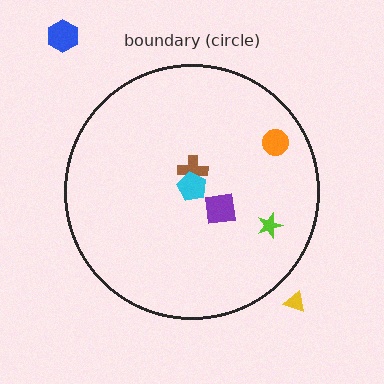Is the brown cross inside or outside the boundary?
Inside.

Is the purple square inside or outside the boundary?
Inside.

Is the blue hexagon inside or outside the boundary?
Outside.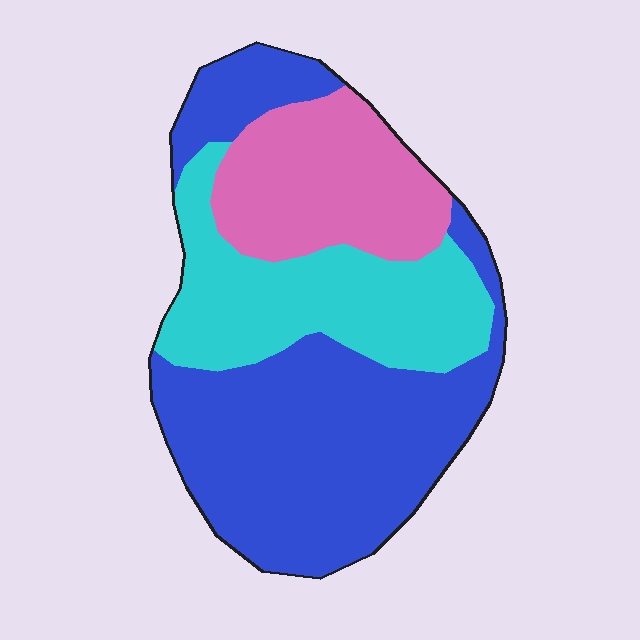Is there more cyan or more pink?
Cyan.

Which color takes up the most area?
Blue, at roughly 50%.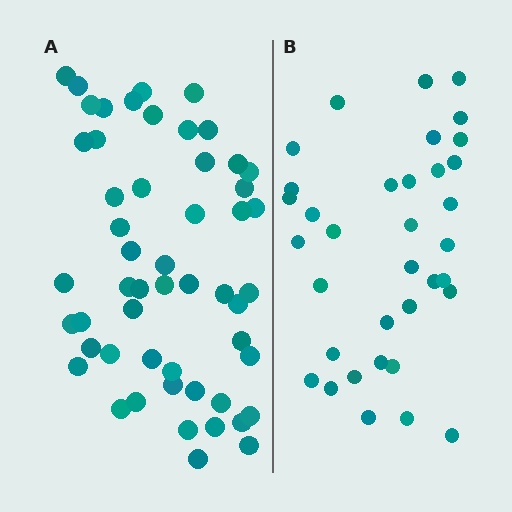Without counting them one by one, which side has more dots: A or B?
Region A (the left region) has more dots.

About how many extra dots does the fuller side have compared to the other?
Region A has approximately 20 more dots than region B.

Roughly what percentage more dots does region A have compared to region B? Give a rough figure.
About 50% more.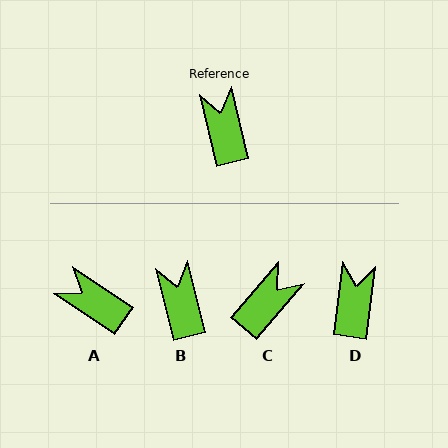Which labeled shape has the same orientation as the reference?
B.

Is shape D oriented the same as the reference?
No, it is off by about 21 degrees.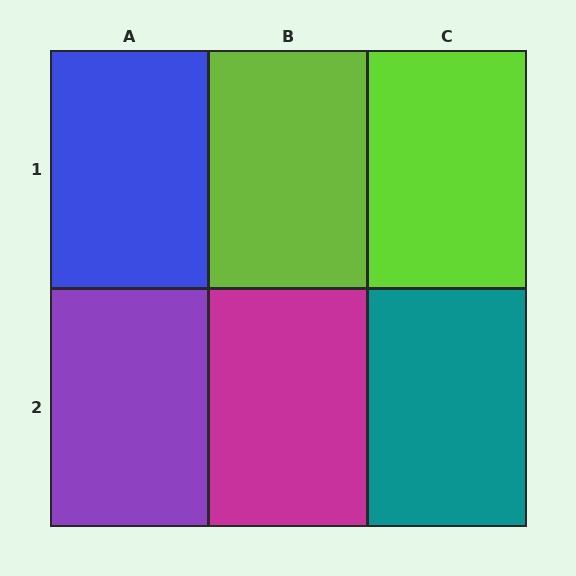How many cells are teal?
1 cell is teal.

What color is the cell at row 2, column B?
Magenta.